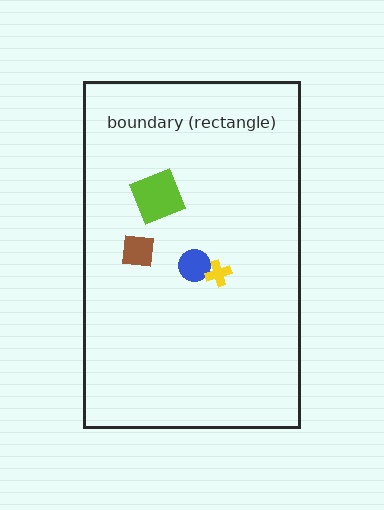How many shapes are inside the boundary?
4 inside, 0 outside.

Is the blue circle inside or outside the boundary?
Inside.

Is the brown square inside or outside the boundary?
Inside.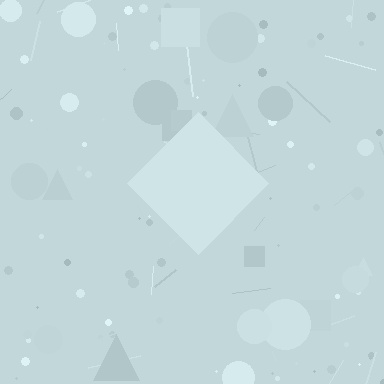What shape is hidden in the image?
A diamond is hidden in the image.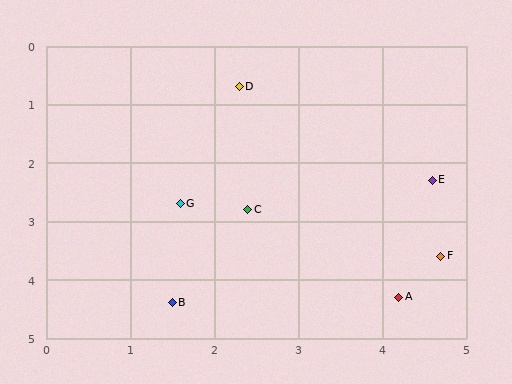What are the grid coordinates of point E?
Point E is at approximately (4.6, 2.3).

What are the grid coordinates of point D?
Point D is at approximately (2.3, 0.7).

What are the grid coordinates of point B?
Point B is at approximately (1.5, 4.4).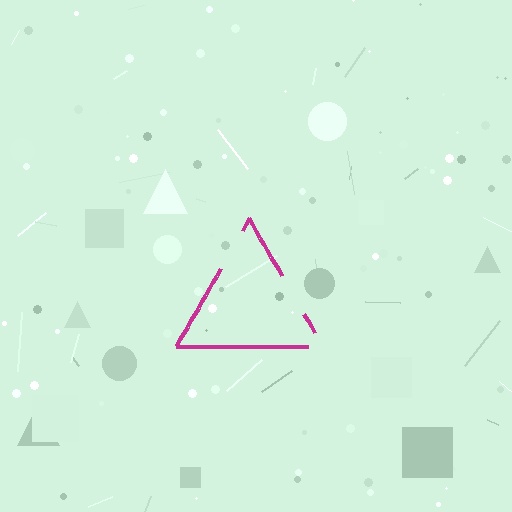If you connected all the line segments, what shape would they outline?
They would outline a triangle.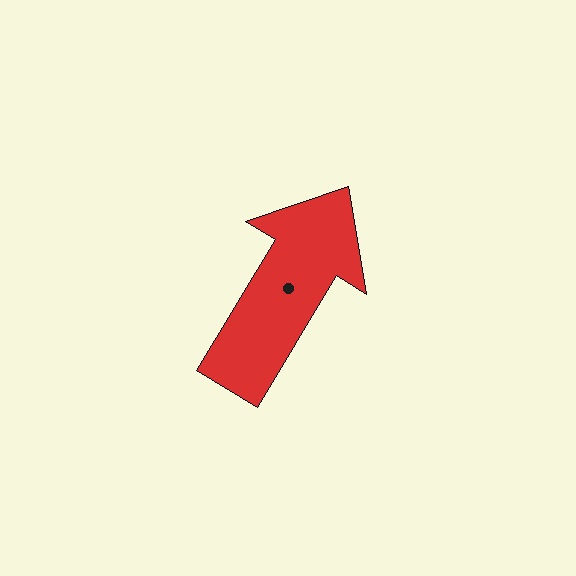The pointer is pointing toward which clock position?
Roughly 1 o'clock.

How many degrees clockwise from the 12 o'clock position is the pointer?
Approximately 31 degrees.